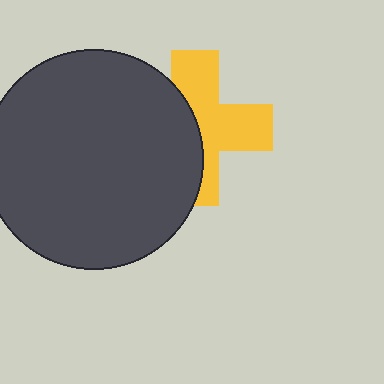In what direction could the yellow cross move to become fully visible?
The yellow cross could move right. That would shift it out from behind the dark gray circle entirely.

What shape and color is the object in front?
The object in front is a dark gray circle.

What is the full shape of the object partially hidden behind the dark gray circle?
The partially hidden object is a yellow cross.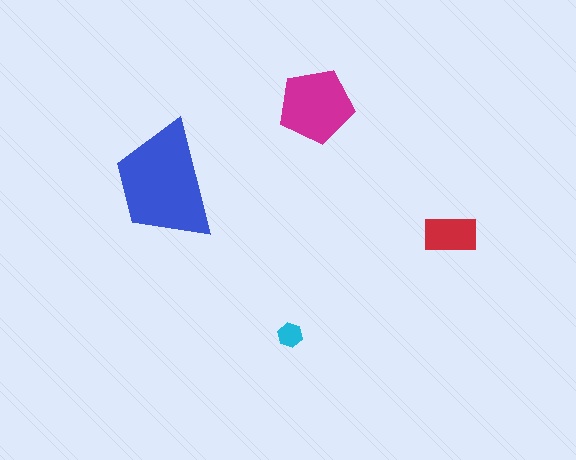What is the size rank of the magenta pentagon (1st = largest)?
2nd.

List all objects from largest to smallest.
The blue trapezoid, the magenta pentagon, the red rectangle, the cyan hexagon.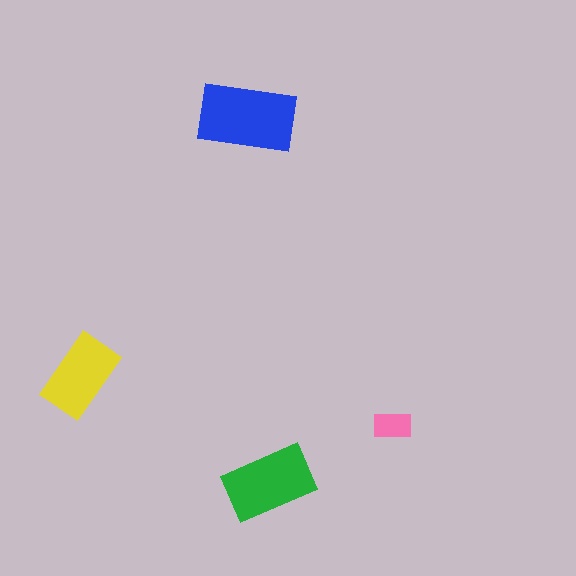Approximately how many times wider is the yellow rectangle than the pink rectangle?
About 2 times wider.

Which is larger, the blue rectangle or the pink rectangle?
The blue one.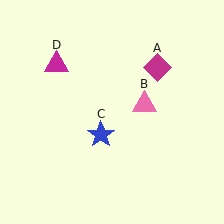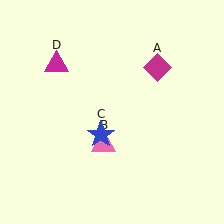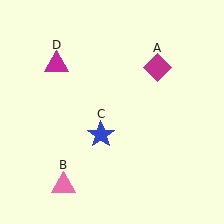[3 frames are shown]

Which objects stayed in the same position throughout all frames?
Magenta diamond (object A) and blue star (object C) and magenta triangle (object D) remained stationary.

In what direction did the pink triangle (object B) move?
The pink triangle (object B) moved down and to the left.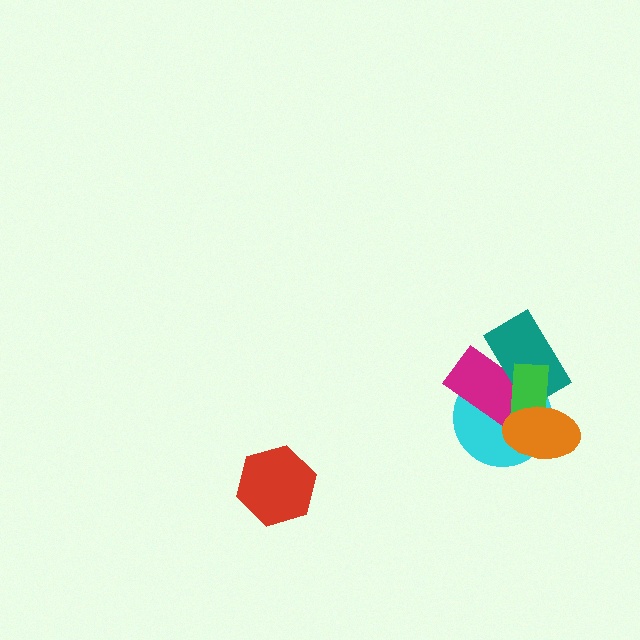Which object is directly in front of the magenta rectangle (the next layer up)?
The teal rectangle is directly in front of the magenta rectangle.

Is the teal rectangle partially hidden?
Yes, it is partially covered by another shape.